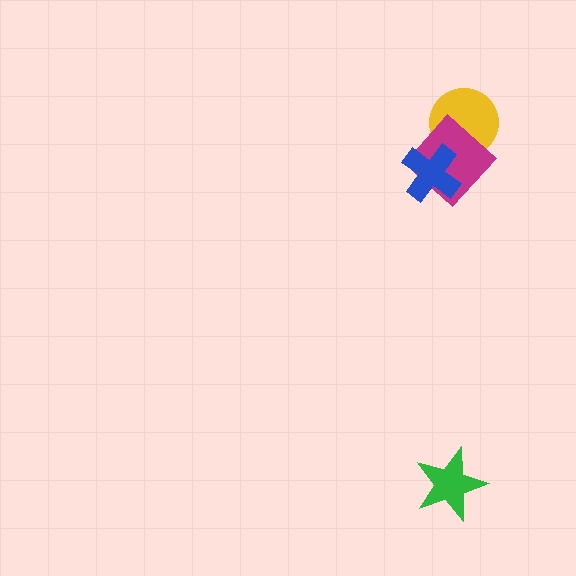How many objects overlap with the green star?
0 objects overlap with the green star.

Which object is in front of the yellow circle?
The magenta diamond is in front of the yellow circle.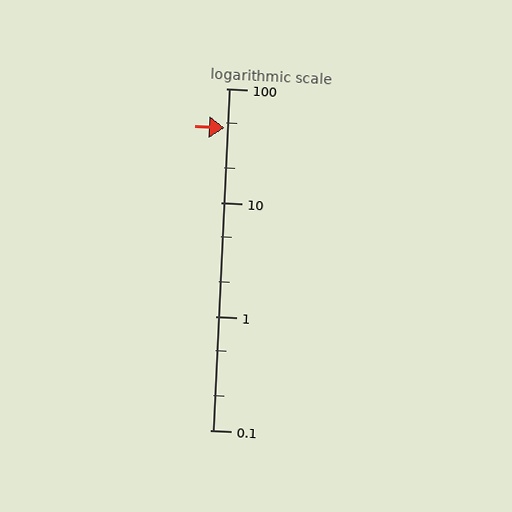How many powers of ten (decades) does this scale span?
The scale spans 3 decades, from 0.1 to 100.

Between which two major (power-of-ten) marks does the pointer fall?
The pointer is between 10 and 100.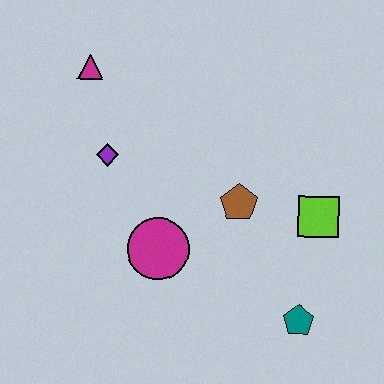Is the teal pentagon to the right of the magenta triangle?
Yes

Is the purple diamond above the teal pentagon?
Yes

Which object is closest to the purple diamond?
The magenta triangle is closest to the purple diamond.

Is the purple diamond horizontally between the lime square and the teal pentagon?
No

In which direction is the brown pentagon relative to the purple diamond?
The brown pentagon is to the right of the purple diamond.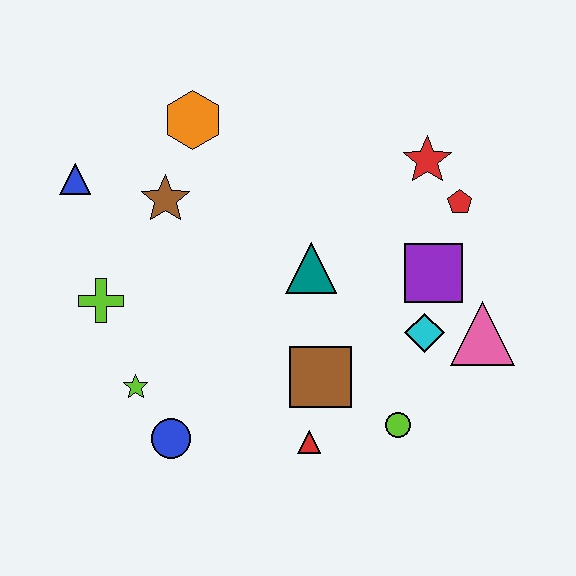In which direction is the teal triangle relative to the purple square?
The teal triangle is to the left of the purple square.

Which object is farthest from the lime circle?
The blue triangle is farthest from the lime circle.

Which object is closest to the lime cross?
The lime star is closest to the lime cross.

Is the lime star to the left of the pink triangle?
Yes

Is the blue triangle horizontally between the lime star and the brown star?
No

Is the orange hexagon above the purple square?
Yes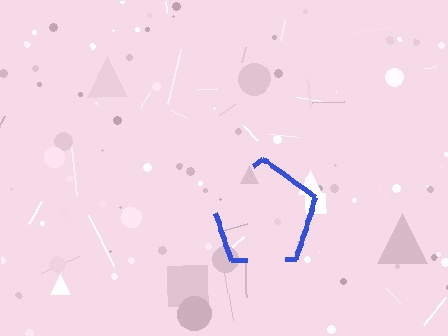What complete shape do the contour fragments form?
The contour fragments form a pentagon.